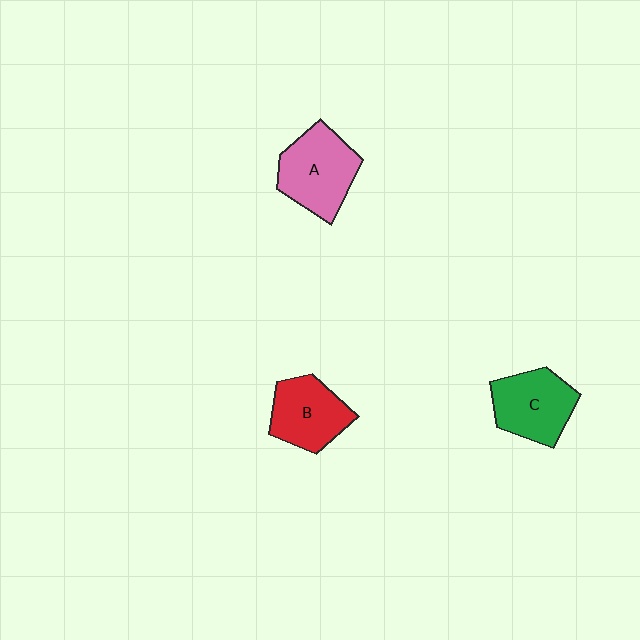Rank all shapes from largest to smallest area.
From largest to smallest: A (pink), C (green), B (red).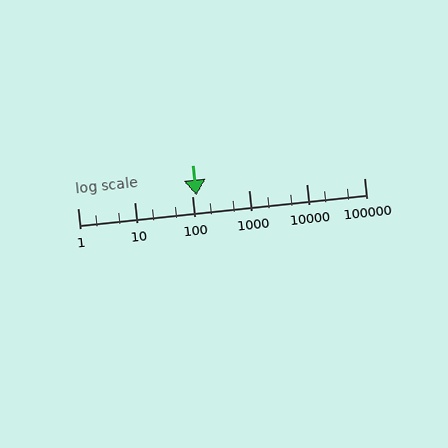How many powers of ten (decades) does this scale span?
The scale spans 5 decades, from 1 to 100000.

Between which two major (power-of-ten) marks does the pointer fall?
The pointer is between 100 and 1000.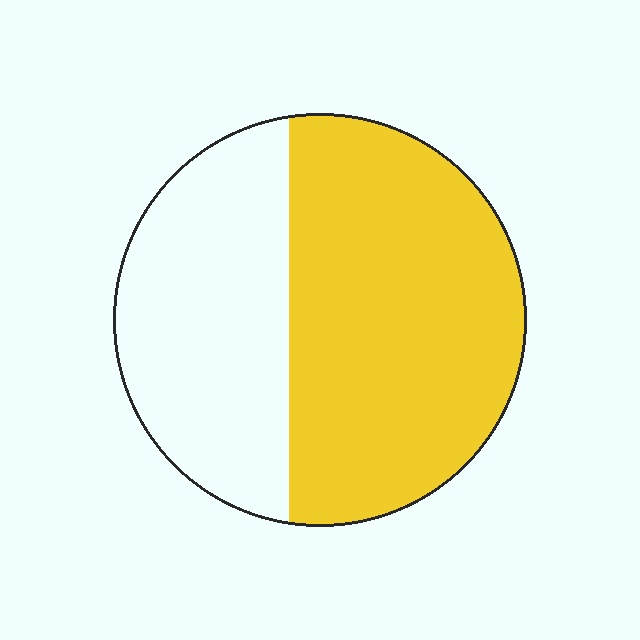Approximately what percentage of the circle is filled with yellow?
Approximately 60%.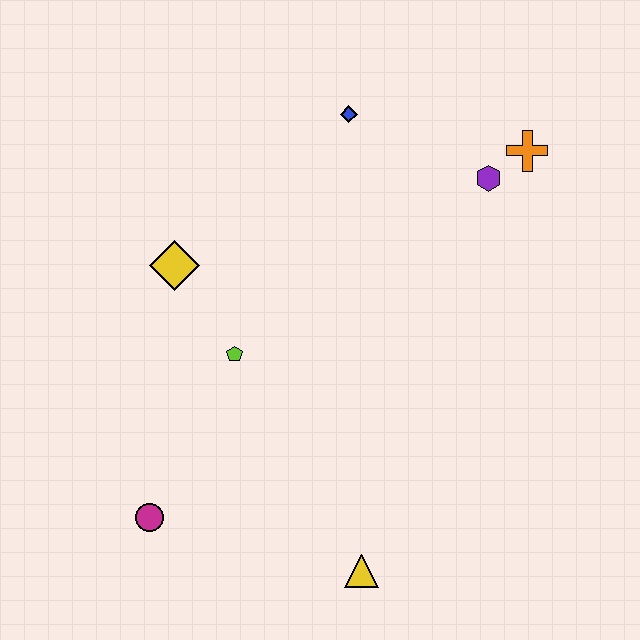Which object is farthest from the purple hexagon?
The magenta circle is farthest from the purple hexagon.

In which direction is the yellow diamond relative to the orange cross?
The yellow diamond is to the left of the orange cross.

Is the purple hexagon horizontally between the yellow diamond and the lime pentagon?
No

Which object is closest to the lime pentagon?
The yellow diamond is closest to the lime pentagon.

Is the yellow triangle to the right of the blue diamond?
Yes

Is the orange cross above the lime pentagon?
Yes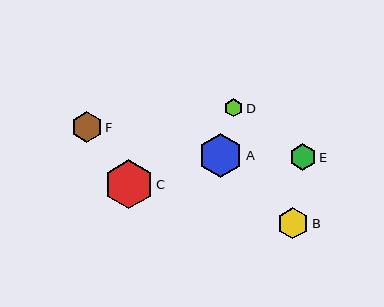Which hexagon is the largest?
Hexagon C is the largest with a size of approximately 49 pixels.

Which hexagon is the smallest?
Hexagon D is the smallest with a size of approximately 18 pixels.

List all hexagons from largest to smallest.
From largest to smallest: C, A, B, F, E, D.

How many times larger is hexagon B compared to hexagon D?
Hexagon B is approximately 1.7 times the size of hexagon D.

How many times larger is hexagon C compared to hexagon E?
Hexagon C is approximately 1.8 times the size of hexagon E.